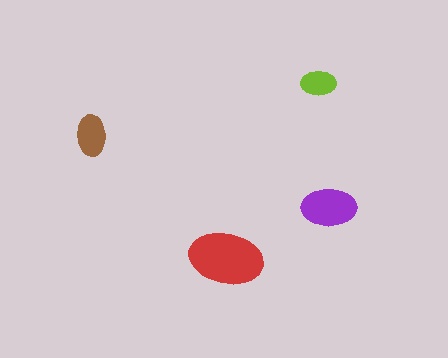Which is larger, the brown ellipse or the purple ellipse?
The purple one.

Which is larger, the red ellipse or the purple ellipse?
The red one.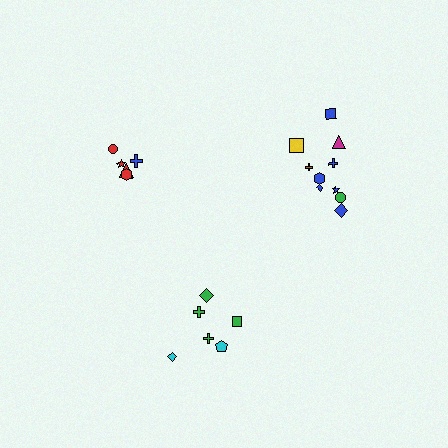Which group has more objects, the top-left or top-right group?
The top-right group.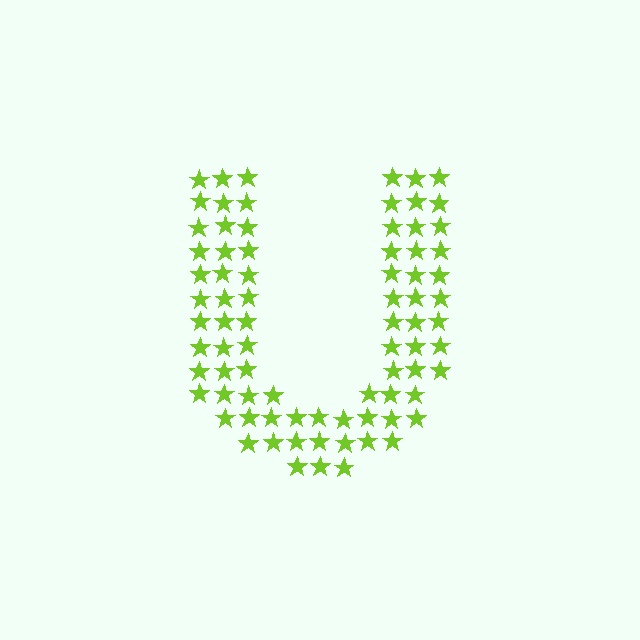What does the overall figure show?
The overall figure shows the letter U.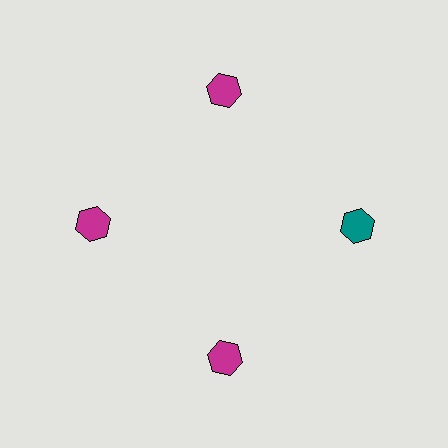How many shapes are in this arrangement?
There are 4 shapes arranged in a ring pattern.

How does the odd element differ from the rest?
It has a different color: teal instead of magenta.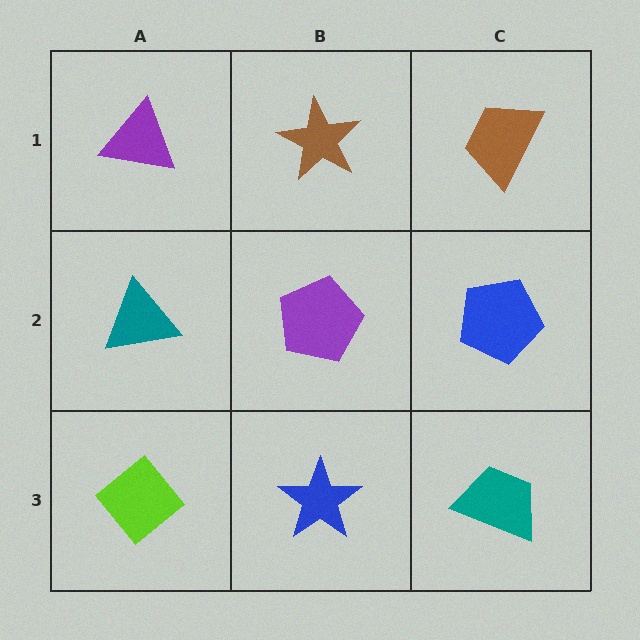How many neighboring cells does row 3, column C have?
2.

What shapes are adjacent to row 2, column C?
A brown trapezoid (row 1, column C), a teal trapezoid (row 3, column C), a purple pentagon (row 2, column B).